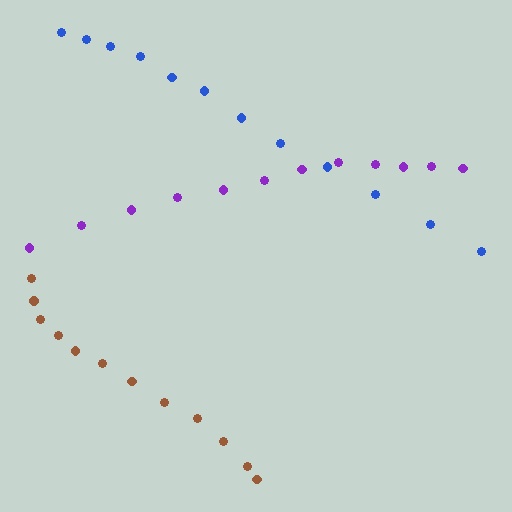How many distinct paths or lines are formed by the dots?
There are 3 distinct paths.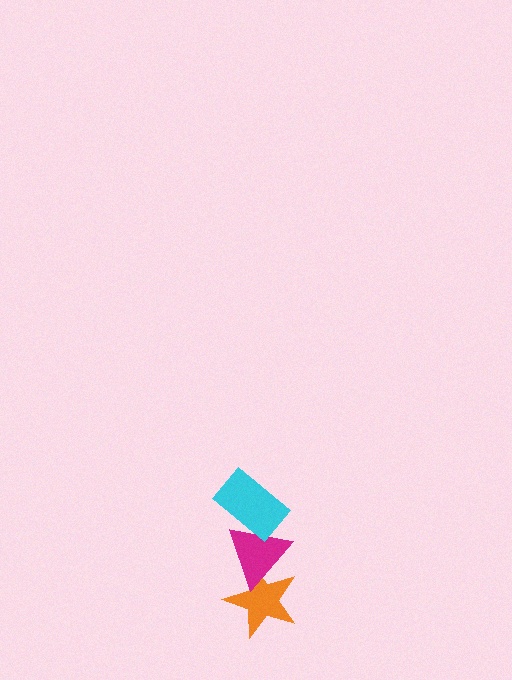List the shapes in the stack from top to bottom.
From top to bottom: the cyan rectangle, the magenta triangle, the orange star.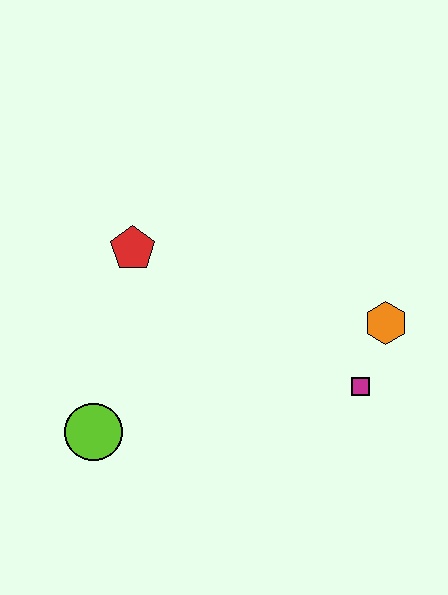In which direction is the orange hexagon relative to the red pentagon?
The orange hexagon is to the right of the red pentagon.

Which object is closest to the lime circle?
The red pentagon is closest to the lime circle.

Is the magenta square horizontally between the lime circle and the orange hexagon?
Yes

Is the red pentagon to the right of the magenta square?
No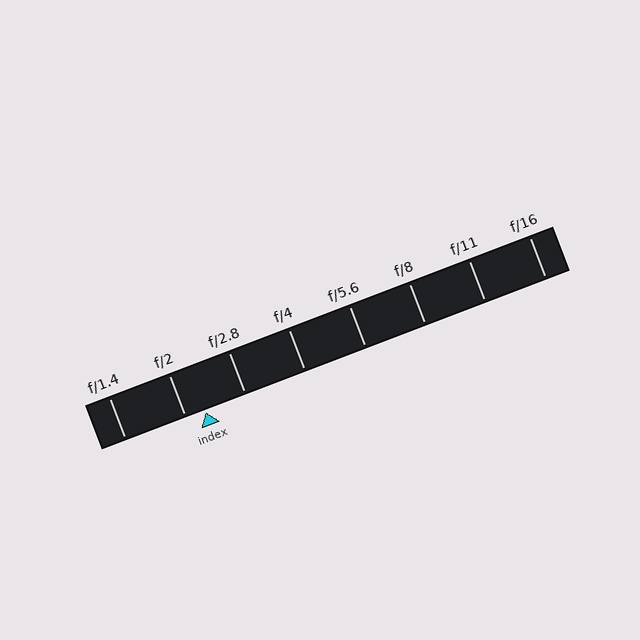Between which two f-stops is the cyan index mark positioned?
The index mark is between f/2 and f/2.8.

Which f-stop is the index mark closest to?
The index mark is closest to f/2.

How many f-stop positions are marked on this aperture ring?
There are 8 f-stop positions marked.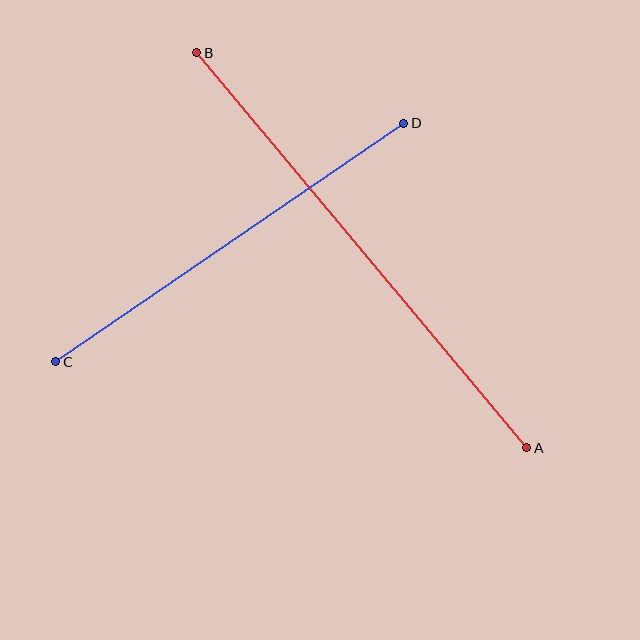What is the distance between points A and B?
The distance is approximately 515 pixels.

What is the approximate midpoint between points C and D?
The midpoint is at approximately (230, 243) pixels.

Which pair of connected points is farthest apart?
Points A and B are farthest apart.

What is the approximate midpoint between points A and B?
The midpoint is at approximately (362, 250) pixels.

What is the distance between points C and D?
The distance is approximately 422 pixels.